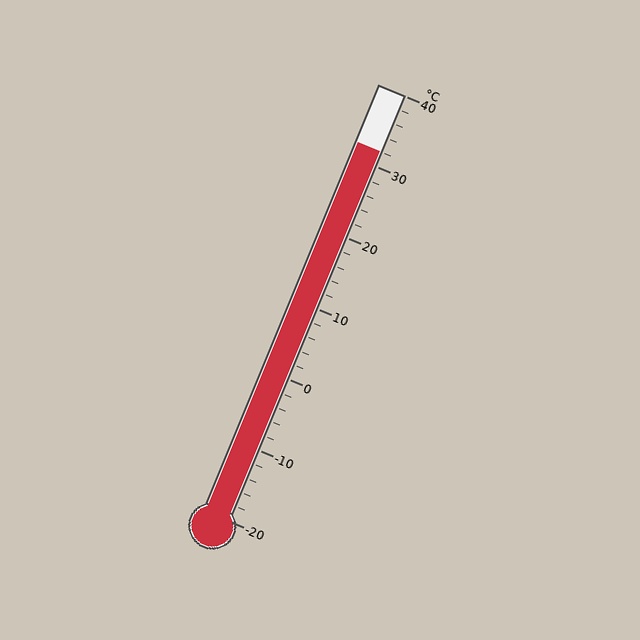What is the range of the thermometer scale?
The thermometer scale ranges from -20°C to 40°C.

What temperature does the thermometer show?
The thermometer shows approximately 32°C.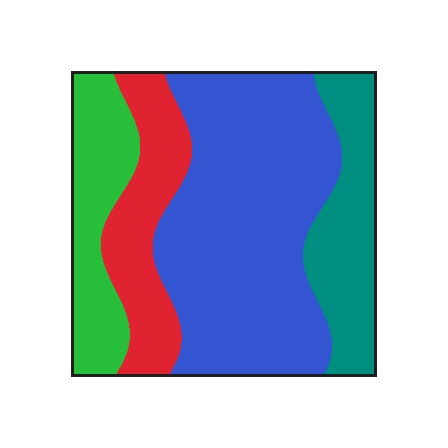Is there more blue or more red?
Blue.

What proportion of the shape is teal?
Teal covers about 20% of the shape.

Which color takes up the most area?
Blue, at roughly 50%.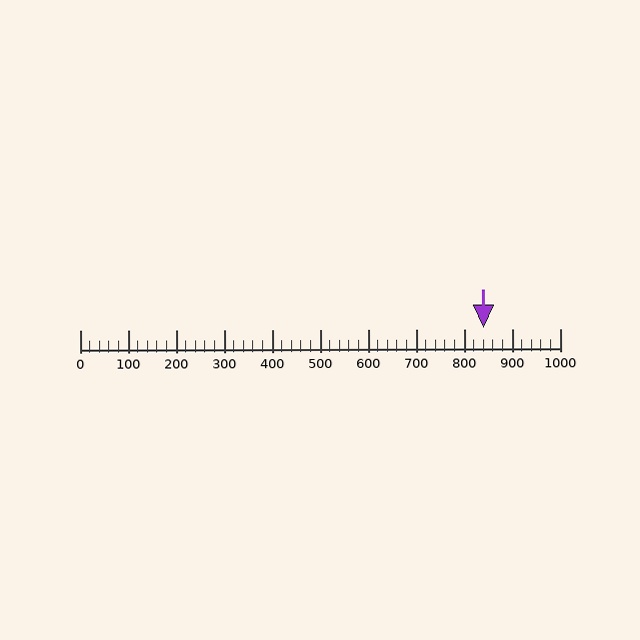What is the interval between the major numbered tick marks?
The major tick marks are spaced 100 units apart.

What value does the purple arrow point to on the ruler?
The purple arrow points to approximately 840.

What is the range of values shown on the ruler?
The ruler shows values from 0 to 1000.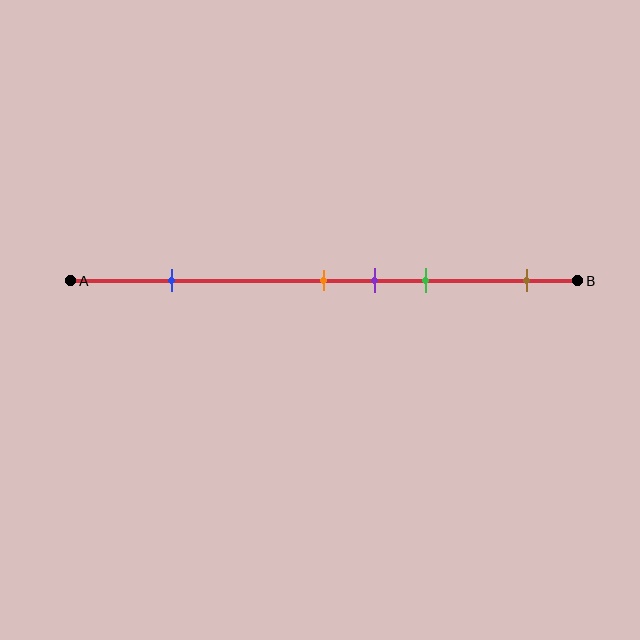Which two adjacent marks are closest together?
The orange and purple marks are the closest adjacent pair.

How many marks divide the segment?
There are 5 marks dividing the segment.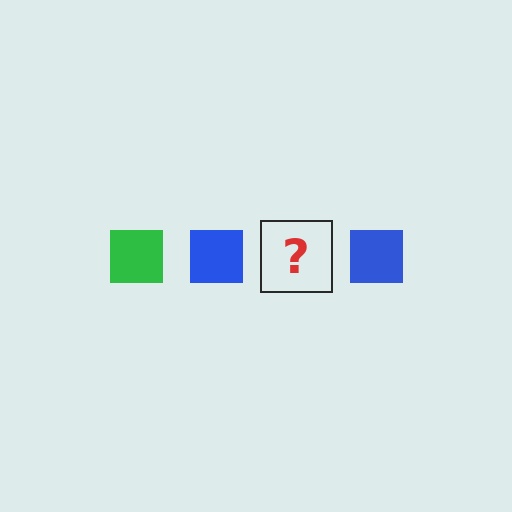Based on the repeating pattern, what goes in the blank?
The blank should be a green square.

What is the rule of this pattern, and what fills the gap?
The rule is that the pattern cycles through green, blue squares. The gap should be filled with a green square.